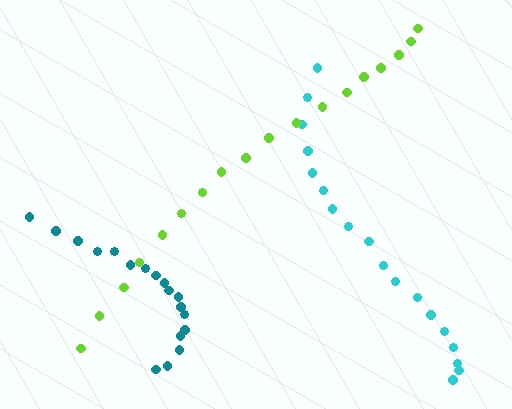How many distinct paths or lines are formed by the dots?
There are 3 distinct paths.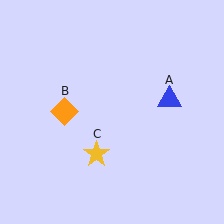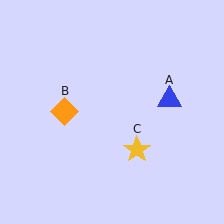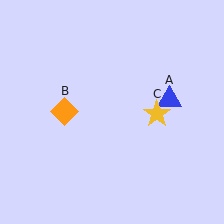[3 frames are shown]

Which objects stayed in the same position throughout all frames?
Blue triangle (object A) and orange diamond (object B) remained stationary.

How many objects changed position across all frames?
1 object changed position: yellow star (object C).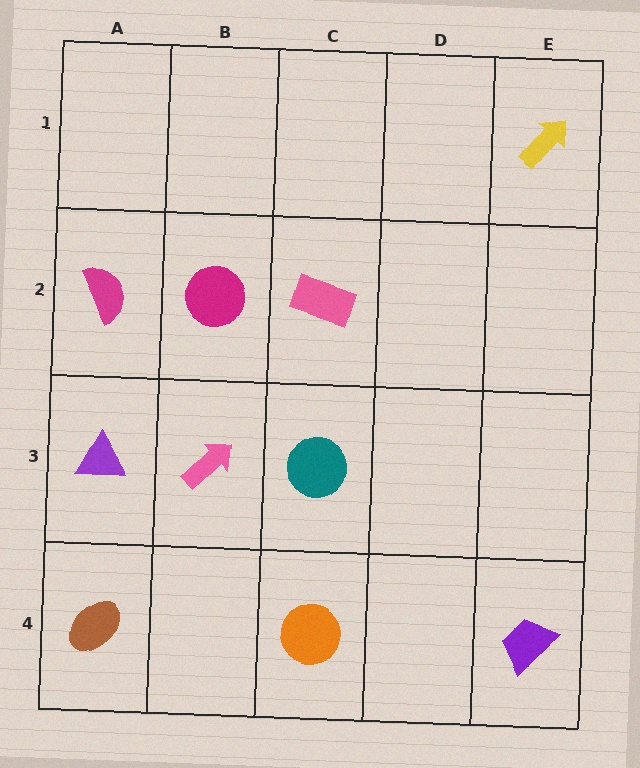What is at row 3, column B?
A pink arrow.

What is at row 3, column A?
A purple triangle.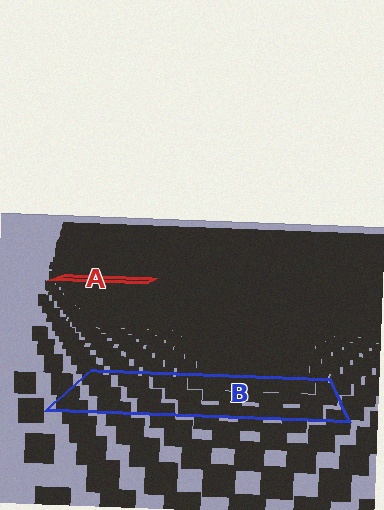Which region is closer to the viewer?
Region B is closer. The texture elements there are larger and more spread out.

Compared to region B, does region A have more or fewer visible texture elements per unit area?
Region A has more texture elements per unit area — they are packed more densely because it is farther away.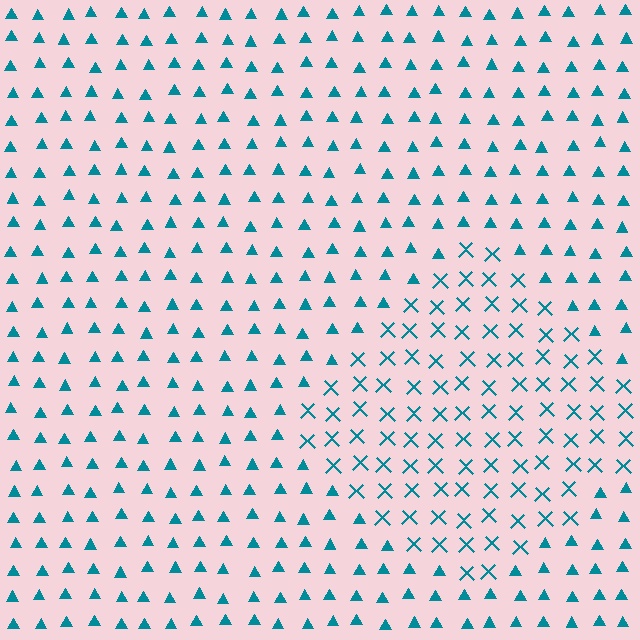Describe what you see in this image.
The image is filled with small teal elements arranged in a uniform grid. A diamond-shaped region contains X marks, while the surrounding area contains triangles. The boundary is defined purely by the change in element shape.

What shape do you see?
I see a diamond.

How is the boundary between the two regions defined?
The boundary is defined by a change in element shape: X marks inside vs. triangles outside. All elements share the same color and spacing.